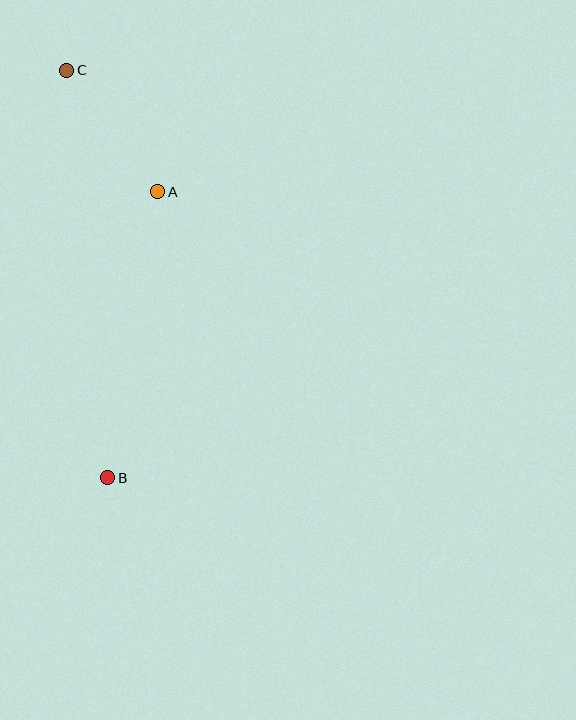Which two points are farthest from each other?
Points B and C are farthest from each other.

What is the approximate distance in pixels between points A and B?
The distance between A and B is approximately 290 pixels.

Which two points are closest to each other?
Points A and C are closest to each other.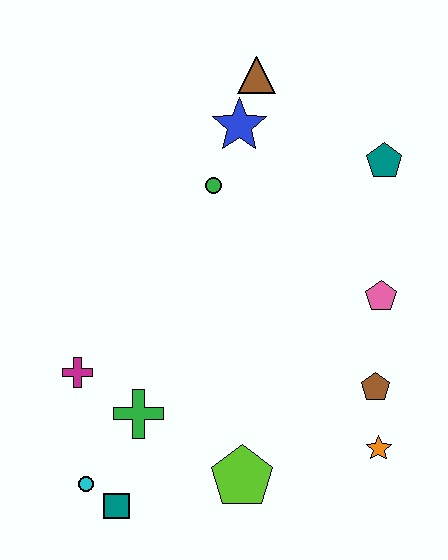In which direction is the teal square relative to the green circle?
The teal square is below the green circle.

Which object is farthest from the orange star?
The brown triangle is farthest from the orange star.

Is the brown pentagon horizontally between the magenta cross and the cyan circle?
No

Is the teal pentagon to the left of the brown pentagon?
No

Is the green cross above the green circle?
No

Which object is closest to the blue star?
The brown triangle is closest to the blue star.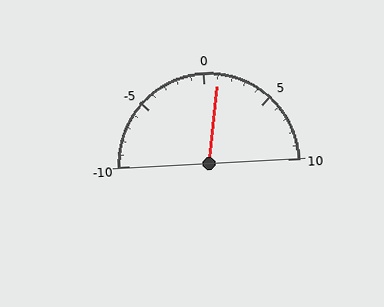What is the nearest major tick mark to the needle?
The nearest major tick mark is 0.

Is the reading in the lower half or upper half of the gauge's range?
The reading is in the upper half of the range (-10 to 10).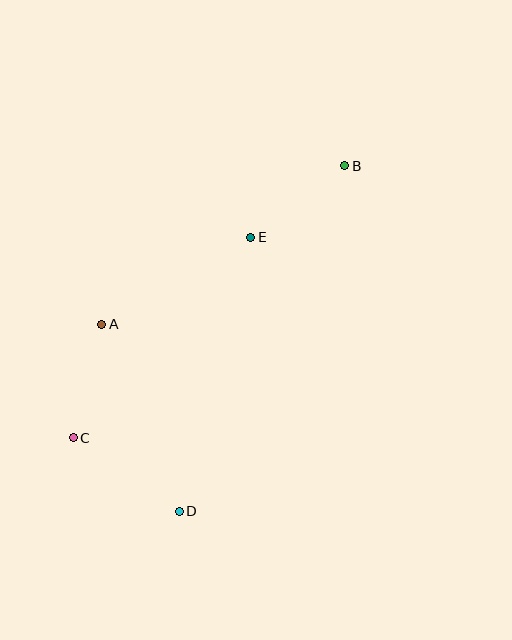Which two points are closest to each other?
Points A and C are closest to each other.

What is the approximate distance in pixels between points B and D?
The distance between B and D is approximately 383 pixels.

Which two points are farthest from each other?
Points B and C are farthest from each other.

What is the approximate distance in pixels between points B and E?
The distance between B and E is approximately 118 pixels.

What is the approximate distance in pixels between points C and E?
The distance between C and E is approximately 268 pixels.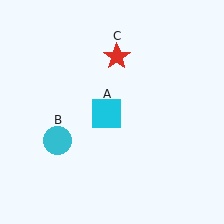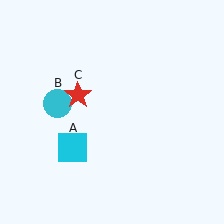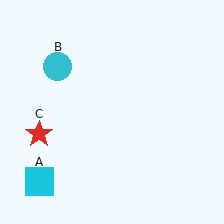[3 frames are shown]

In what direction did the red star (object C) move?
The red star (object C) moved down and to the left.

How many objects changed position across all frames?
3 objects changed position: cyan square (object A), cyan circle (object B), red star (object C).